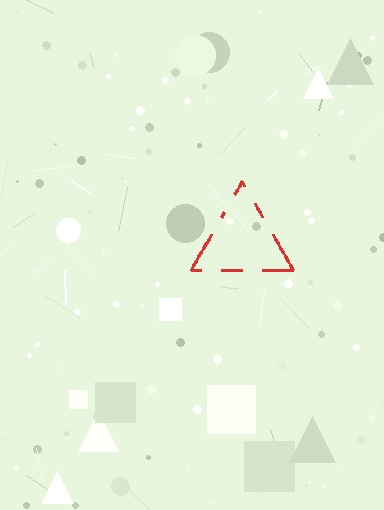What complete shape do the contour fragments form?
The contour fragments form a triangle.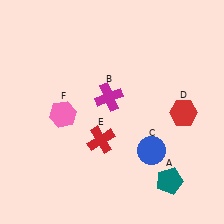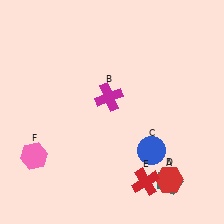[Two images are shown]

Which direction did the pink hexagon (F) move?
The pink hexagon (F) moved down.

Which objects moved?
The objects that moved are: the red hexagon (D), the red cross (E), the pink hexagon (F).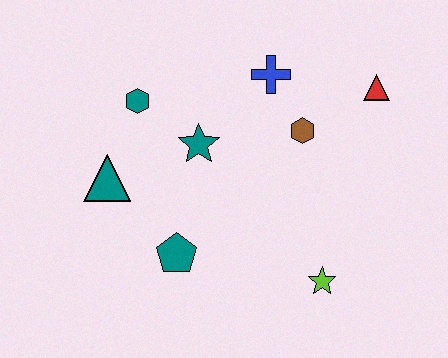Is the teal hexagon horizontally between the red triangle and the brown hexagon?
No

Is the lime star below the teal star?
Yes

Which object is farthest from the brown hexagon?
The teal triangle is farthest from the brown hexagon.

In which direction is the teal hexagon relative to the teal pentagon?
The teal hexagon is above the teal pentagon.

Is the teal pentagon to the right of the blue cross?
No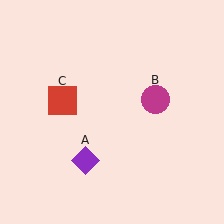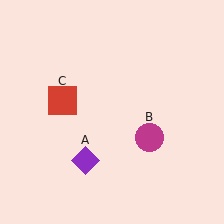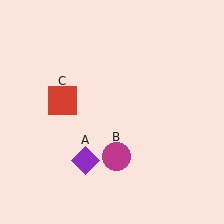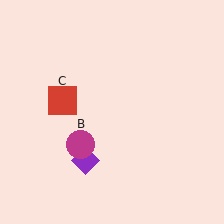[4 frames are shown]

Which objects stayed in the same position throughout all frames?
Purple diamond (object A) and red square (object C) remained stationary.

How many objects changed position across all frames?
1 object changed position: magenta circle (object B).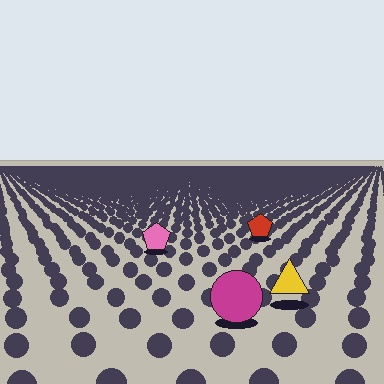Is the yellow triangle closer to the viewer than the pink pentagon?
Yes. The yellow triangle is closer — you can tell from the texture gradient: the ground texture is coarser near it.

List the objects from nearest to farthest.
From nearest to farthest: the magenta circle, the yellow triangle, the pink pentagon, the red pentagon.